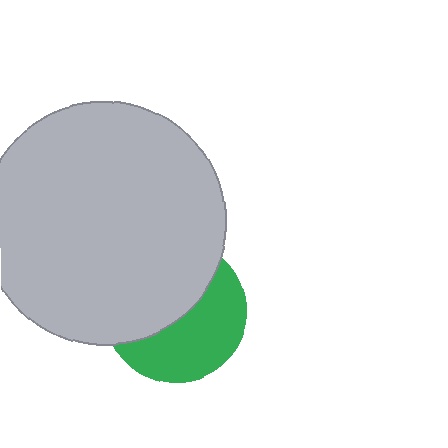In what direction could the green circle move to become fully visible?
The green circle could move down. That would shift it out from behind the light gray circle entirely.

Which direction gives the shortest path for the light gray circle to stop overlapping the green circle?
Moving up gives the shortest separation.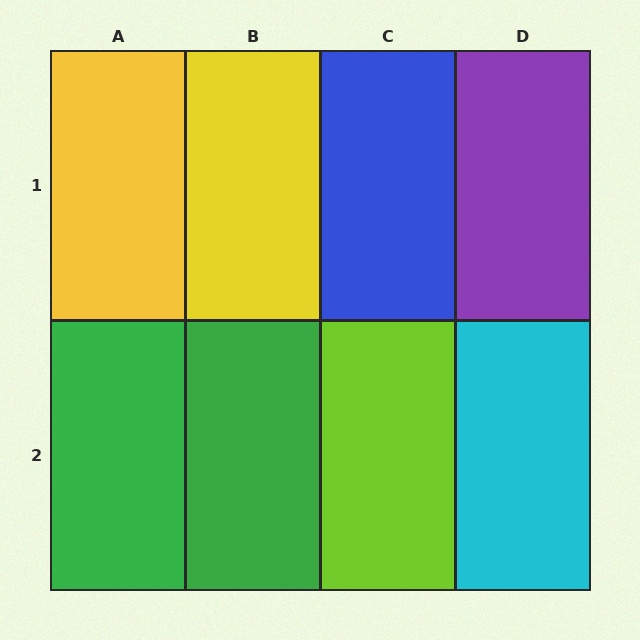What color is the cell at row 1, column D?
Purple.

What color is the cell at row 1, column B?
Yellow.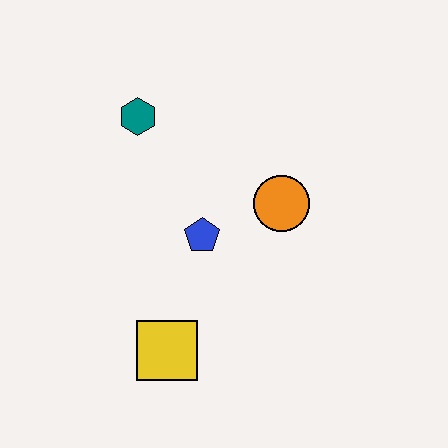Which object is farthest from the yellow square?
The teal hexagon is farthest from the yellow square.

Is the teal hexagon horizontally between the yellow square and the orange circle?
No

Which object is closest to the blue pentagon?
The orange circle is closest to the blue pentagon.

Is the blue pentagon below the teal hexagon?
Yes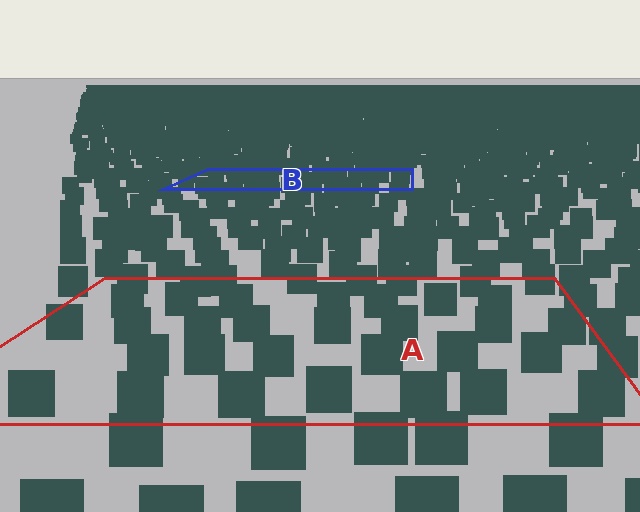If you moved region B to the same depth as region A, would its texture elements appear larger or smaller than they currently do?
They would appear larger. At a closer depth, the same texture elements are projected at a bigger on-screen size.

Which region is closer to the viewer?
Region A is closer. The texture elements there are larger and more spread out.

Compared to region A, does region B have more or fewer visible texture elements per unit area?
Region B has more texture elements per unit area — they are packed more densely because it is farther away.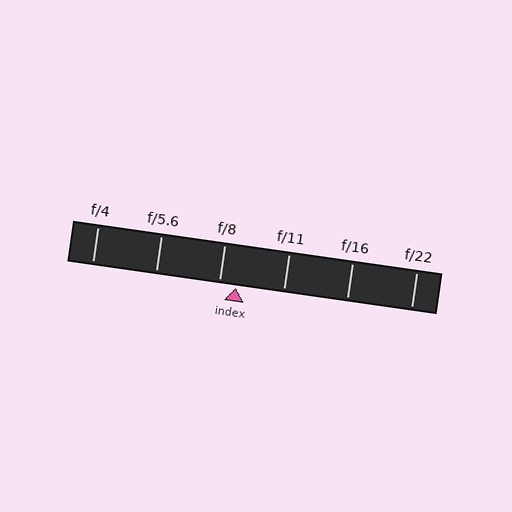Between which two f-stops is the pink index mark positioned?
The index mark is between f/8 and f/11.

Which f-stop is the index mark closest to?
The index mark is closest to f/8.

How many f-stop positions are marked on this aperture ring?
There are 6 f-stop positions marked.